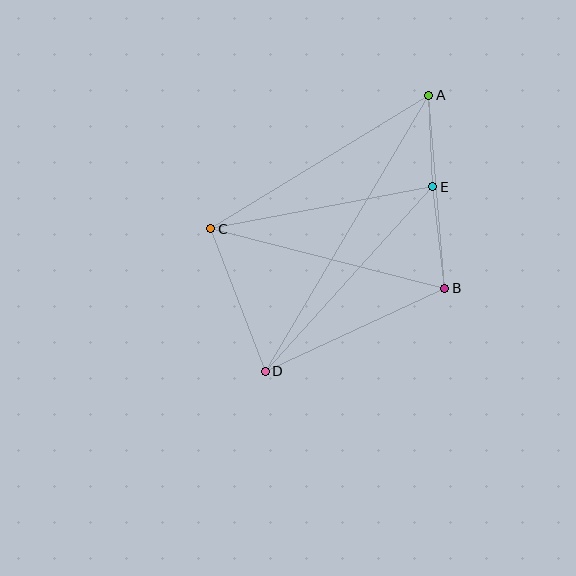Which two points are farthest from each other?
Points A and D are farthest from each other.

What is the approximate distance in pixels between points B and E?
The distance between B and E is approximately 102 pixels.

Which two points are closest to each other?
Points A and E are closest to each other.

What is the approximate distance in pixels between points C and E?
The distance between C and E is approximately 226 pixels.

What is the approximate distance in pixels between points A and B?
The distance between A and B is approximately 194 pixels.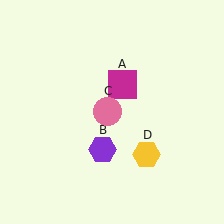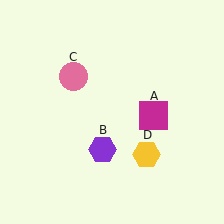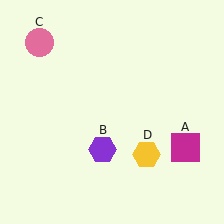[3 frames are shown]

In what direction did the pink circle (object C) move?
The pink circle (object C) moved up and to the left.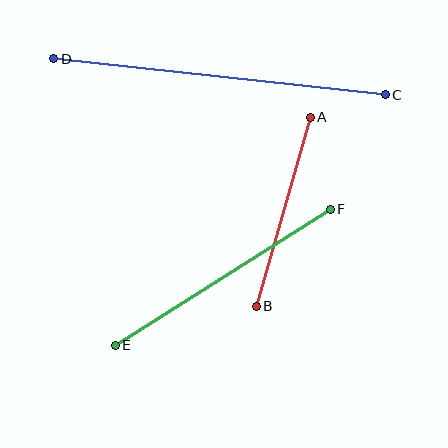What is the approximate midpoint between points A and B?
The midpoint is at approximately (283, 212) pixels.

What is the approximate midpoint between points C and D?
The midpoint is at approximately (219, 77) pixels.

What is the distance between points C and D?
The distance is approximately 333 pixels.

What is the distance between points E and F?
The distance is approximately 254 pixels.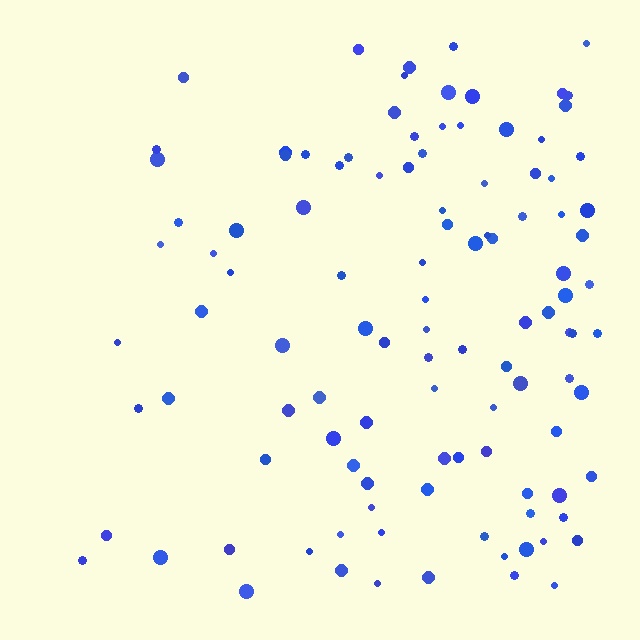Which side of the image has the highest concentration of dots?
The right.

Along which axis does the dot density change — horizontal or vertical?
Horizontal.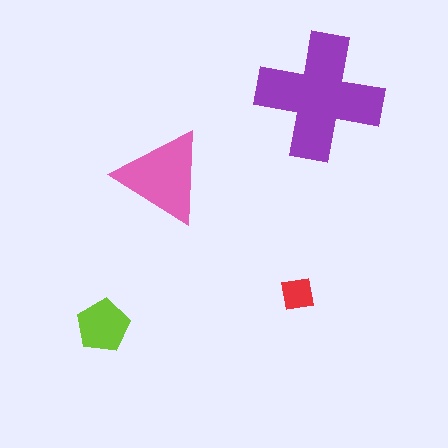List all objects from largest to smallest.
The purple cross, the pink triangle, the lime pentagon, the red square.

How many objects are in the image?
There are 4 objects in the image.